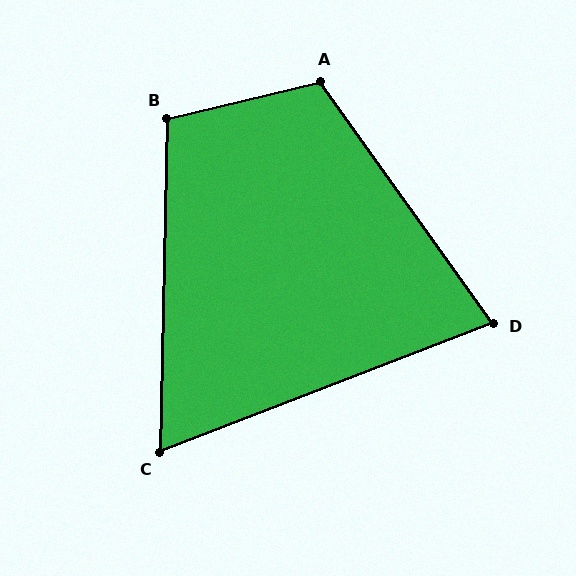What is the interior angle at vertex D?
Approximately 76 degrees (acute).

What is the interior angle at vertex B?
Approximately 104 degrees (obtuse).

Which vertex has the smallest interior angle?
C, at approximately 68 degrees.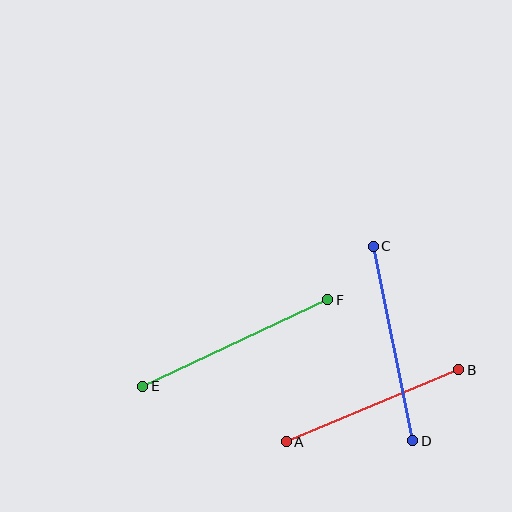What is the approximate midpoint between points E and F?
The midpoint is at approximately (235, 343) pixels.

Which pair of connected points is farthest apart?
Points E and F are farthest apart.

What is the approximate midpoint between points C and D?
The midpoint is at approximately (393, 343) pixels.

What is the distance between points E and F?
The distance is approximately 204 pixels.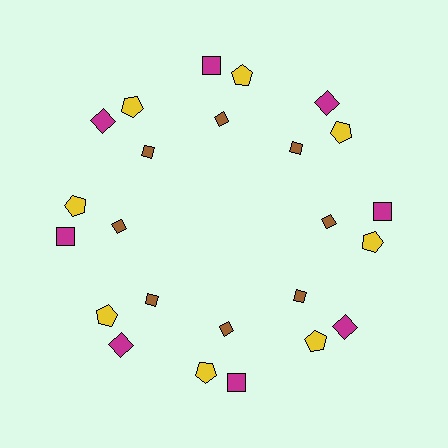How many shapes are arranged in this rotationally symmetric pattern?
There are 24 shapes, arranged in 8 groups of 3.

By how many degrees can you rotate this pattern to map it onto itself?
The pattern maps onto itself every 45 degrees of rotation.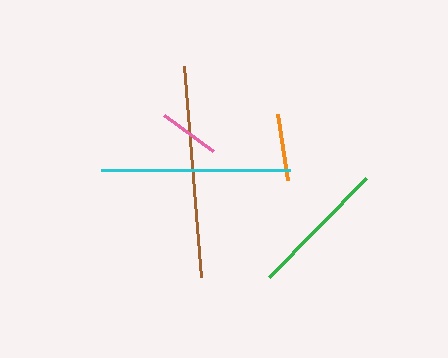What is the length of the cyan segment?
The cyan segment is approximately 188 pixels long.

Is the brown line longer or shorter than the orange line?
The brown line is longer than the orange line.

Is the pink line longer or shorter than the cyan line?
The cyan line is longer than the pink line.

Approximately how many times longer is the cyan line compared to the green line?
The cyan line is approximately 1.4 times the length of the green line.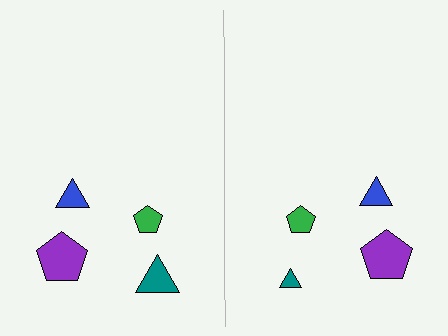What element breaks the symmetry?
The teal triangle on the right side has a different size than its mirror counterpart.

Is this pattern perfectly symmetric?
No, the pattern is not perfectly symmetric. The teal triangle on the right side has a different size than its mirror counterpart.